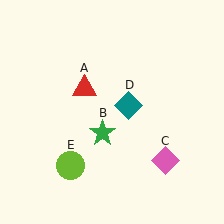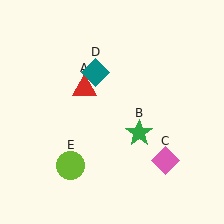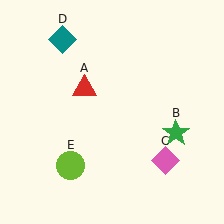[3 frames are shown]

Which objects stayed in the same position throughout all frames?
Red triangle (object A) and pink diamond (object C) and lime circle (object E) remained stationary.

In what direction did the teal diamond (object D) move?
The teal diamond (object D) moved up and to the left.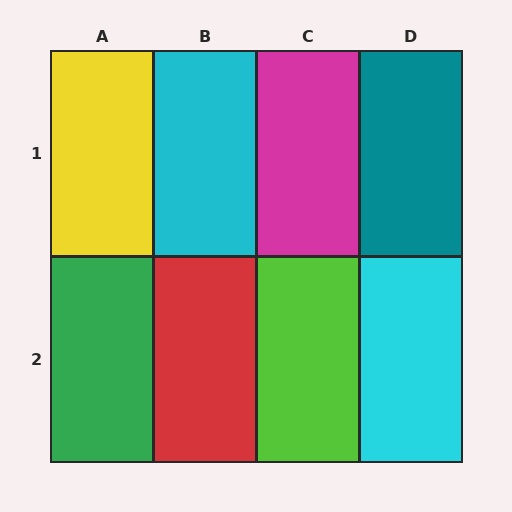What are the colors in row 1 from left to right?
Yellow, cyan, magenta, teal.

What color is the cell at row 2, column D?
Cyan.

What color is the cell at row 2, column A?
Green.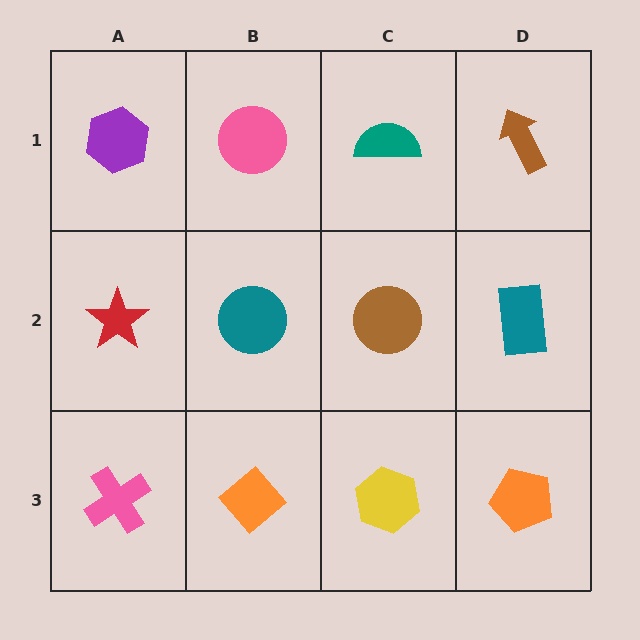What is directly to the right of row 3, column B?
A yellow hexagon.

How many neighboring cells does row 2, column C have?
4.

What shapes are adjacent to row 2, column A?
A purple hexagon (row 1, column A), a pink cross (row 3, column A), a teal circle (row 2, column B).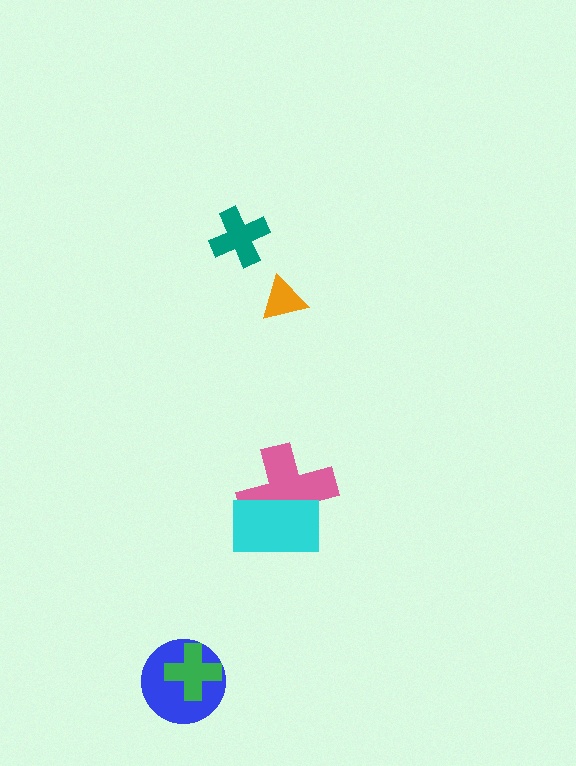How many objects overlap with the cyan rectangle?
1 object overlaps with the cyan rectangle.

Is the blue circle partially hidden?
Yes, it is partially covered by another shape.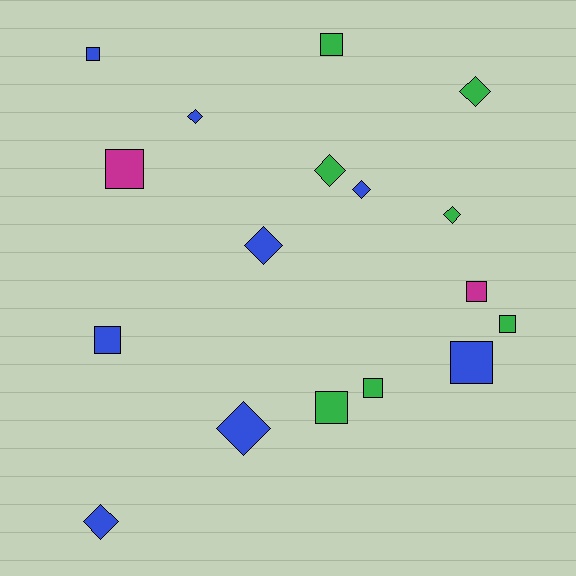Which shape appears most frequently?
Square, with 9 objects.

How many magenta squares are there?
There are 2 magenta squares.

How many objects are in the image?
There are 17 objects.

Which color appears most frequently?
Blue, with 8 objects.